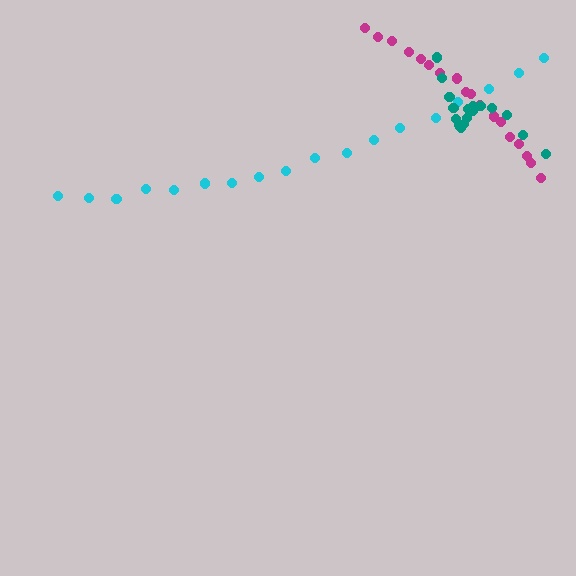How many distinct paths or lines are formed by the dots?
There are 3 distinct paths.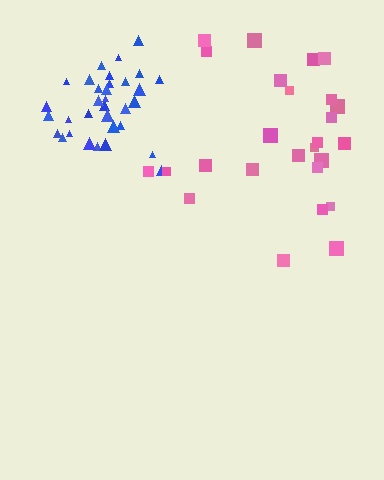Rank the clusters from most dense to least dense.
blue, pink.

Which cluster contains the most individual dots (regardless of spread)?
Blue (34).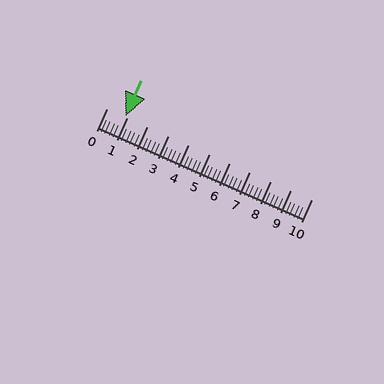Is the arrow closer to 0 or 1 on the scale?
The arrow is closer to 1.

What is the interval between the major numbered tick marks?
The major tick marks are spaced 1 units apart.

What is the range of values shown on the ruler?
The ruler shows values from 0 to 10.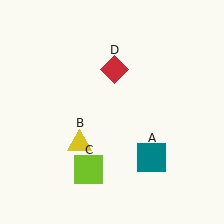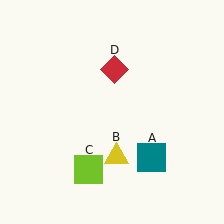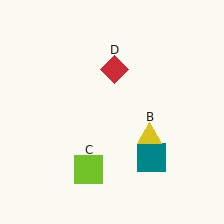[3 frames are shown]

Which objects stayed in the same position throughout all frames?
Teal square (object A) and lime square (object C) and red diamond (object D) remained stationary.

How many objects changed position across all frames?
1 object changed position: yellow triangle (object B).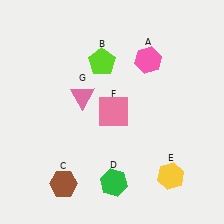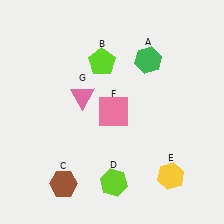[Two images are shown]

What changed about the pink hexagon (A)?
In Image 1, A is pink. In Image 2, it changed to green.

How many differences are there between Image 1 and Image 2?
There are 2 differences between the two images.